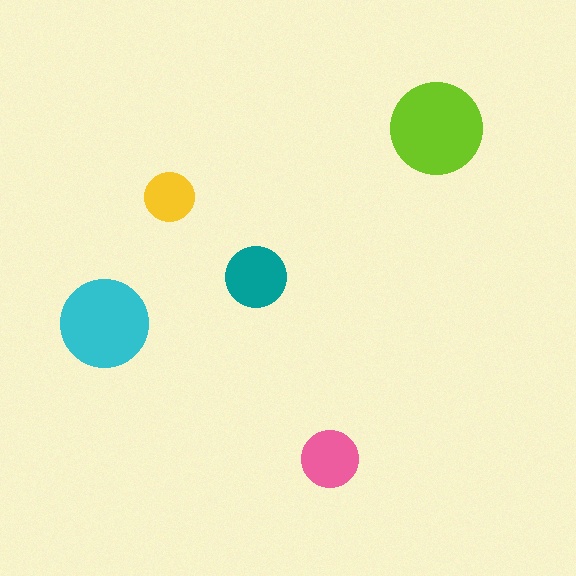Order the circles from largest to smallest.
the lime one, the cyan one, the teal one, the pink one, the yellow one.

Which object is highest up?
The lime circle is topmost.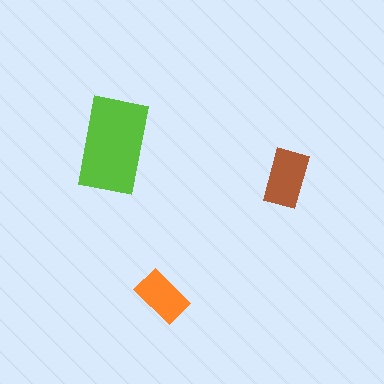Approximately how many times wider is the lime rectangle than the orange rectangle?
About 2 times wider.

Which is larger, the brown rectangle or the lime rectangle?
The lime one.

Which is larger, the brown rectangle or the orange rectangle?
The brown one.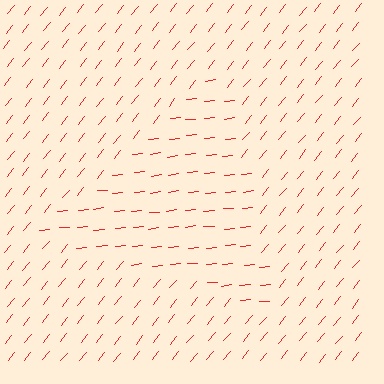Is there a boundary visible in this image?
Yes, there is a texture boundary formed by a change in line orientation.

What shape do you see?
I see a triangle.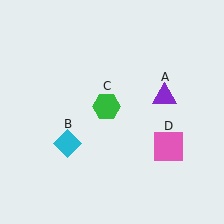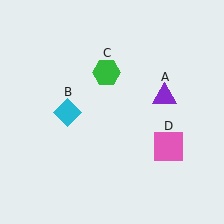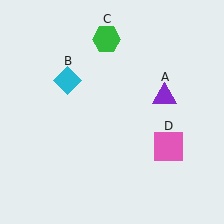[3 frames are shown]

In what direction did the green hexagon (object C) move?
The green hexagon (object C) moved up.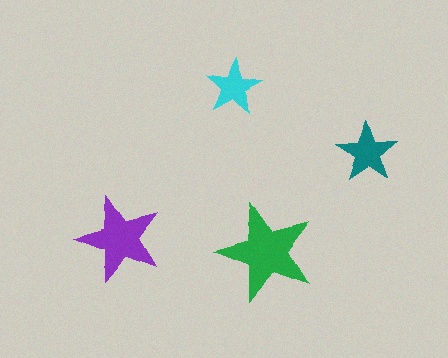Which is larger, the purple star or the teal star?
The purple one.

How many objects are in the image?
There are 4 objects in the image.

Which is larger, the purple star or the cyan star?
The purple one.